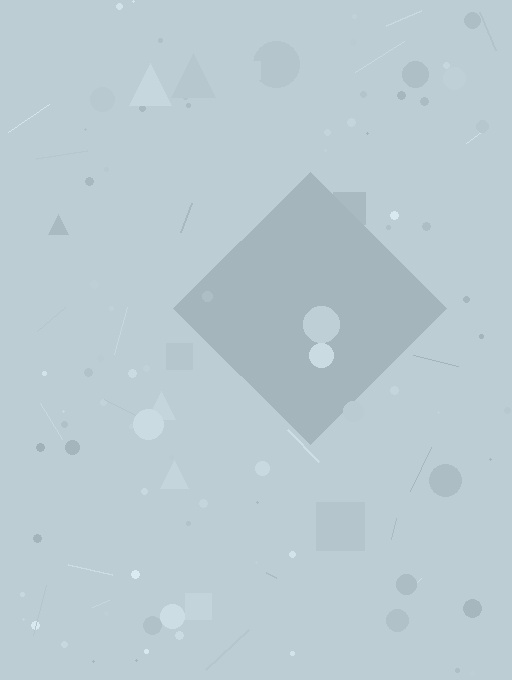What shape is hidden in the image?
A diamond is hidden in the image.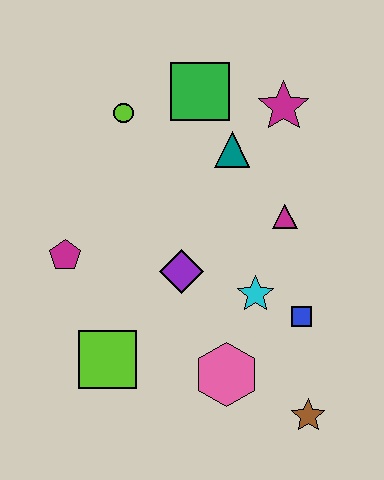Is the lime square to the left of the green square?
Yes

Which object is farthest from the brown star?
The lime circle is farthest from the brown star.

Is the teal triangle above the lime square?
Yes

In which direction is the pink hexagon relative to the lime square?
The pink hexagon is to the right of the lime square.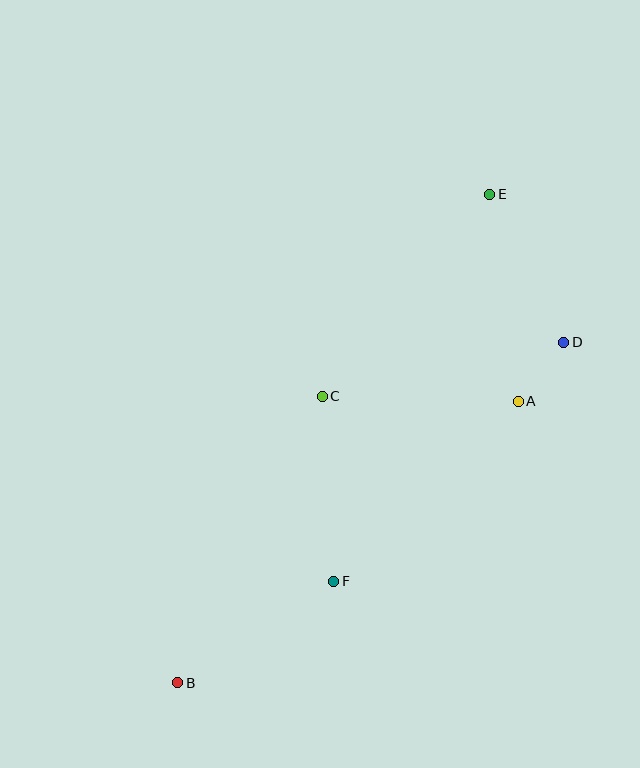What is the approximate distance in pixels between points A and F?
The distance between A and F is approximately 258 pixels.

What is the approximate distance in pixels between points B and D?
The distance between B and D is approximately 515 pixels.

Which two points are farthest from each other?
Points B and E are farthest from each other.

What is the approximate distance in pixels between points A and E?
The distance between A and E is approximately 209 pixels.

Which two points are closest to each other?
Points A and D are closest to each other.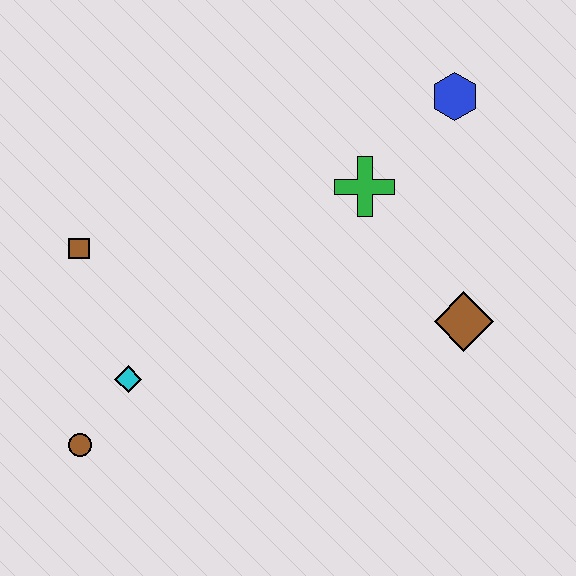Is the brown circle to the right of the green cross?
No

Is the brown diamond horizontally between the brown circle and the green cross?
No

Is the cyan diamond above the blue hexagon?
No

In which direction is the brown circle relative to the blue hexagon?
The brown circle is to the left of the blue hexagon.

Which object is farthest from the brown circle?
The blue hexagon is farthest from the brown circle.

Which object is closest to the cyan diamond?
The brown circle is closest to the cyan diamond.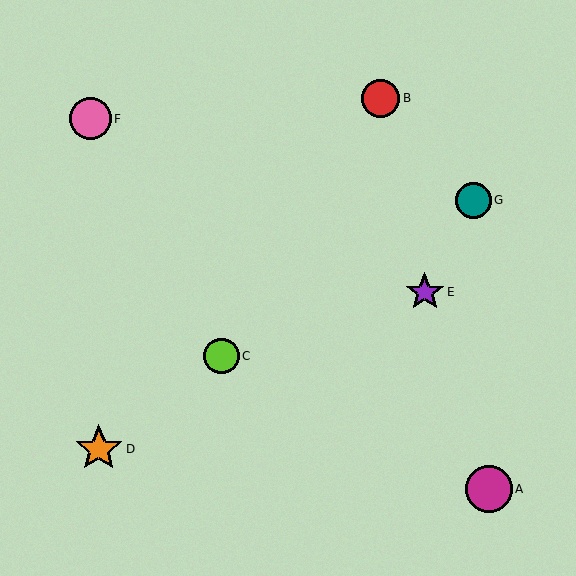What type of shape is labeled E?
Shape E is a purple star.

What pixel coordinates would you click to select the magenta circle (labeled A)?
Click at (489, 489) to select the magenta circle A.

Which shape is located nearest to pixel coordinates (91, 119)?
The pink circle (labeled F) at (90, 119) is nearest to that location.